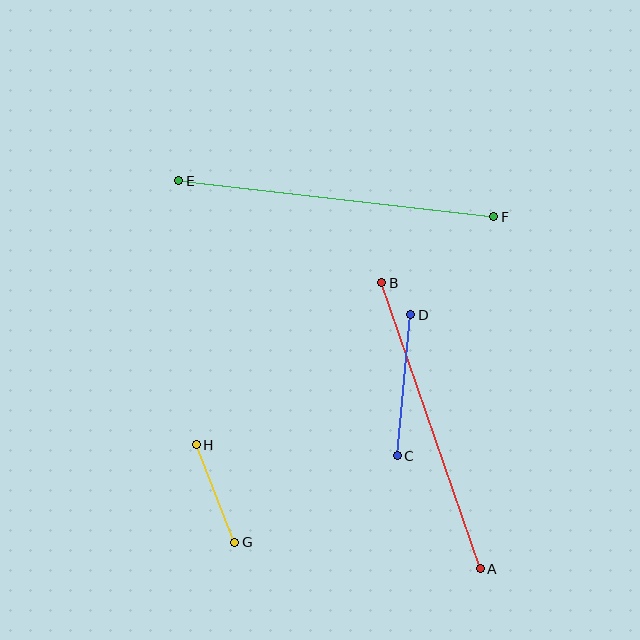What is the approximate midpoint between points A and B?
The midpoint is at approximately (431, 426) pixels.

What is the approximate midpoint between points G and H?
The midpoint is at approximately (215, 493) pixels.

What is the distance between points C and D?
The distance is approximately 142 pixels.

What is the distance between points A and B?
The distance is approximately 302 pixels.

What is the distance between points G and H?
The distance is approximately 105 pixels.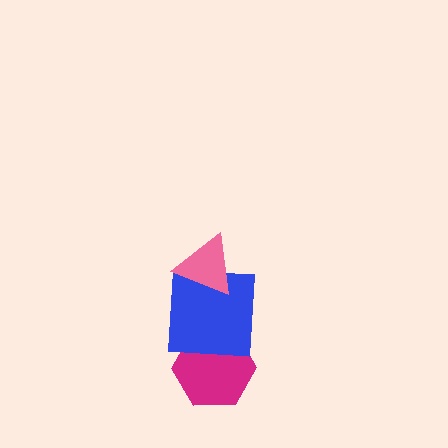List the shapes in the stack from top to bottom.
From top to bottom: the pink triangle, the blue square, the magenta hexagon.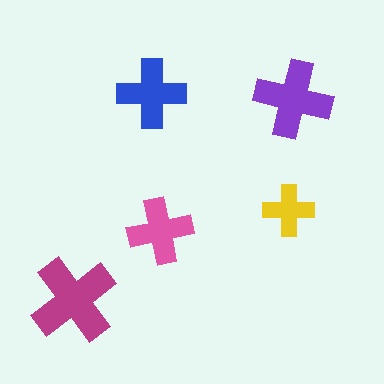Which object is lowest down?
The magenta cross is bottommost.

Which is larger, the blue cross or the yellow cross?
The blue one.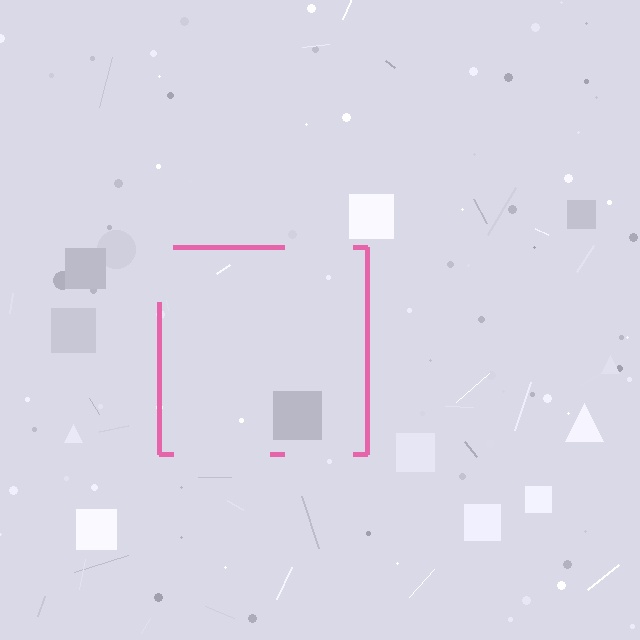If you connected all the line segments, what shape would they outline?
They would outline a square.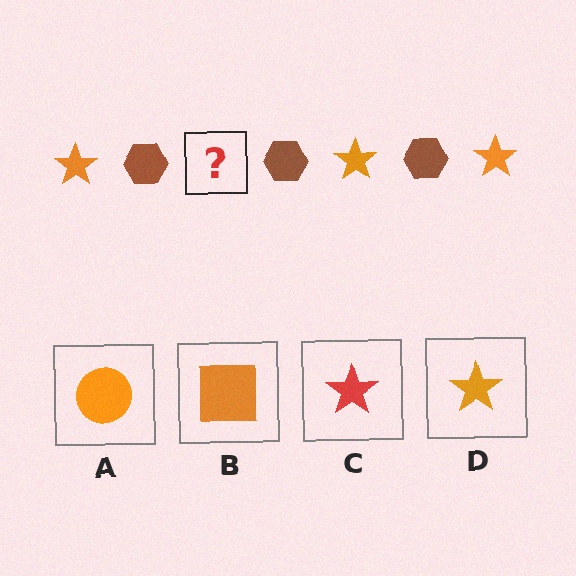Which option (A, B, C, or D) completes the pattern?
D.